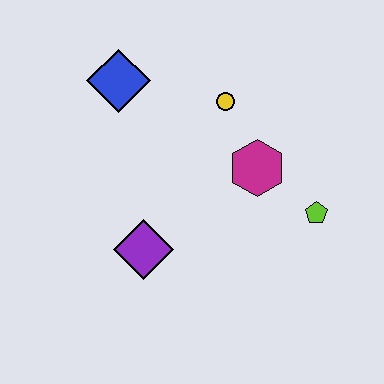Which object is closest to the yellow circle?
The magenta hexagon is closest to the yellow circle.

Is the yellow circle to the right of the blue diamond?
Yes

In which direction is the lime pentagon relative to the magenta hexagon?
The lime pentagon is to the right of the magenta hexagon.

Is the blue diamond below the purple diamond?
No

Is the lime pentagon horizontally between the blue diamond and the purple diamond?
No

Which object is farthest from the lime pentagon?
The blue diamond is farthest from the lime pentagon.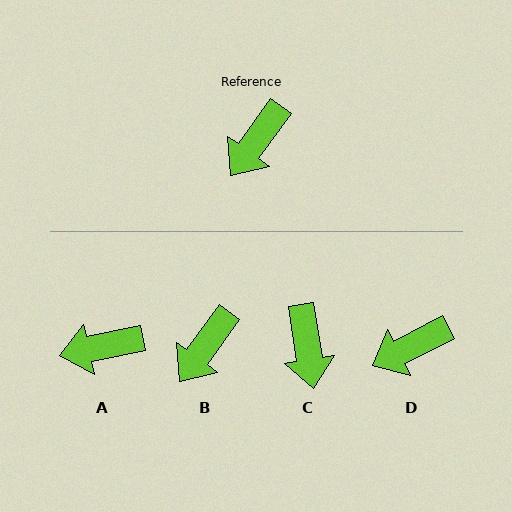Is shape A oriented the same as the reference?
No, it is off by about 42 degrees.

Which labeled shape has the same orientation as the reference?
B.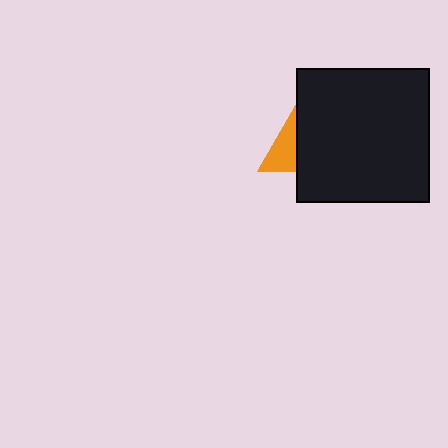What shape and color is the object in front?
The object in front is a black square.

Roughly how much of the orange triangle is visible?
A small part of it is visible (roughly 30%).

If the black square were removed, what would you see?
You would see the complete orange triangle.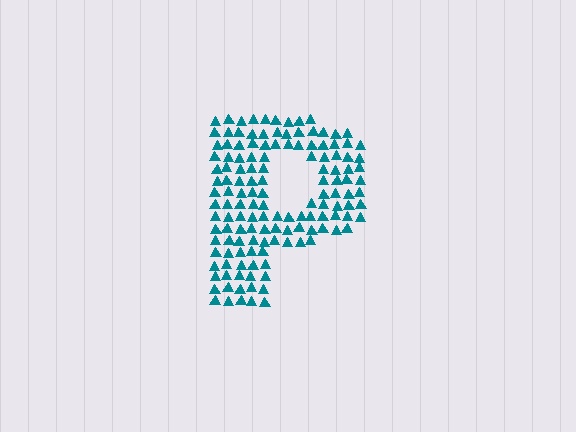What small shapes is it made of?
It is made of small triangles.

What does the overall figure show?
The overall figure shows the letter P.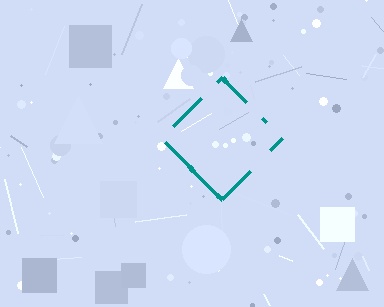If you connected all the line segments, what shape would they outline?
They would outline a diamond.